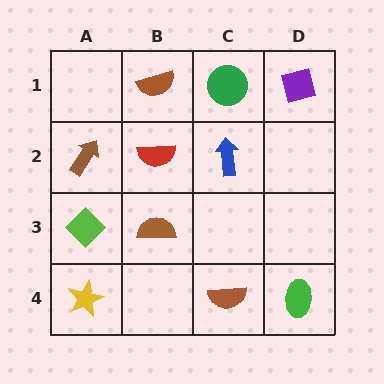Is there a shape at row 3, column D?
No, that cell is empty.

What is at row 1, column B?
A brown semicircle.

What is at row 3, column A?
A lime diamond.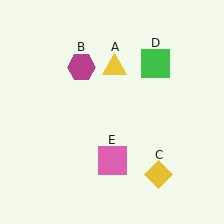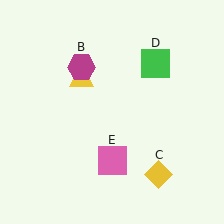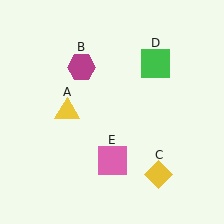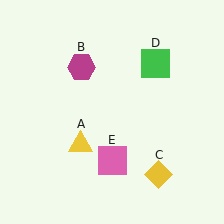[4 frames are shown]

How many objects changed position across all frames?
1 object changed position: yellow triangle (object A).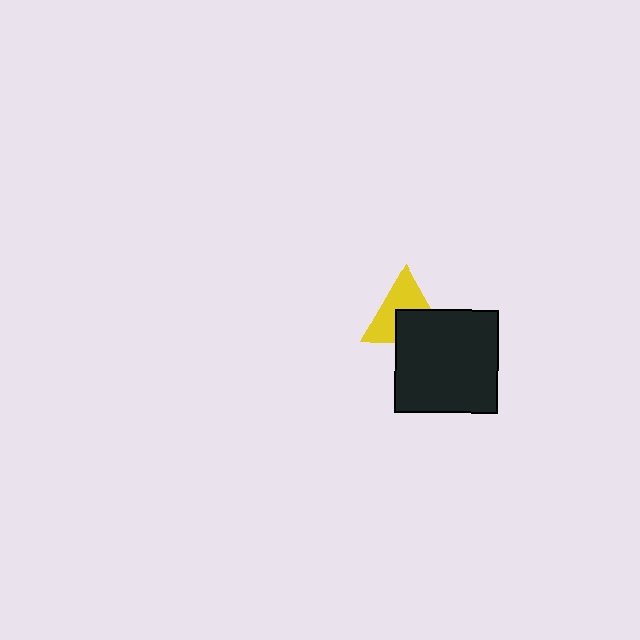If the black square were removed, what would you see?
You would see the complete yellow triangle.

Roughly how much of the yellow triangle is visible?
About half of it is visible (roughly 57%).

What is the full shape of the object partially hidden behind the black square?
The partially hidden object is a yellow triangle.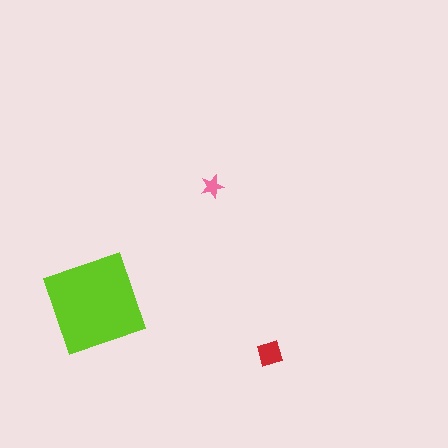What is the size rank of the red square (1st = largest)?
2nd.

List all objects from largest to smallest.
The lime square, the red square, the pink star.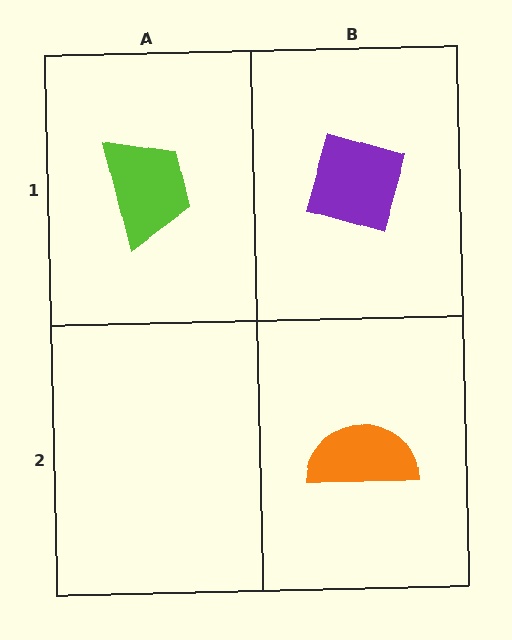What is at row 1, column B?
A purple diamond.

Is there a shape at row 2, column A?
No, that cell is empty.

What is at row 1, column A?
A lime trapezoid.